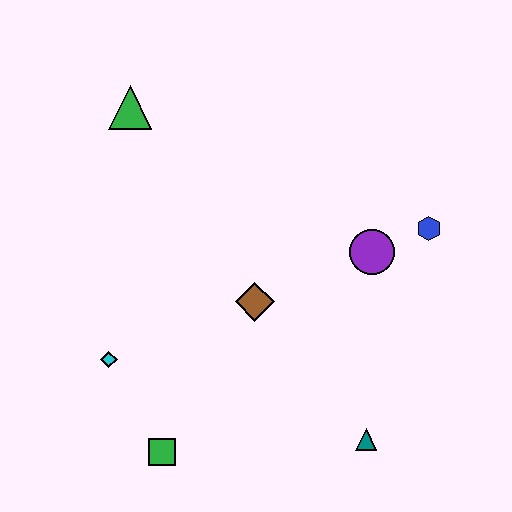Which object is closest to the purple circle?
The blue hexagon is closest to the purple circle.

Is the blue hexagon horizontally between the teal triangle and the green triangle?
No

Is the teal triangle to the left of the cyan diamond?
No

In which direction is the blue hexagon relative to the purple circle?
The blue hexagon is to the right of the purple circle.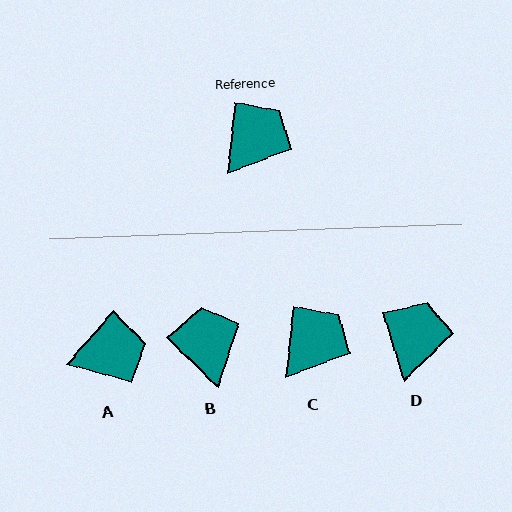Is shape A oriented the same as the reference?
No, it is off by about 35 degrees.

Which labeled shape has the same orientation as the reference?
C.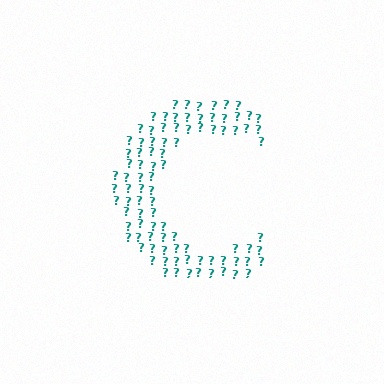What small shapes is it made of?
It is made of small question marks.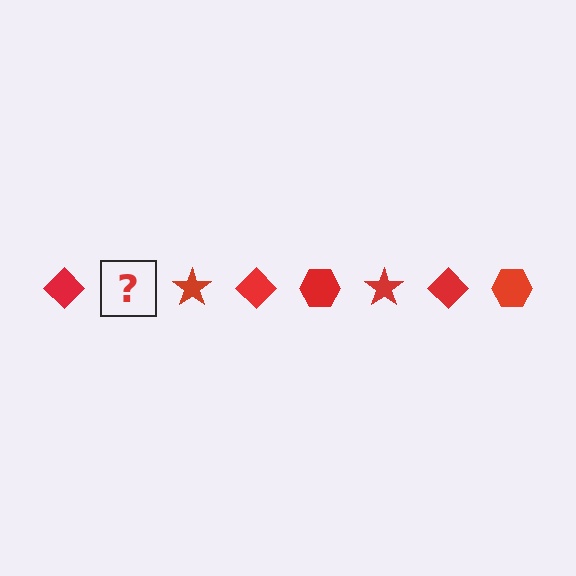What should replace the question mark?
The question mark should be replaced with a red hexagon.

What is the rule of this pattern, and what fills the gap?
The rule is that the pattern cycles through diamond, hexagon, star shapes in red. The gap should be filled with a red hexagon.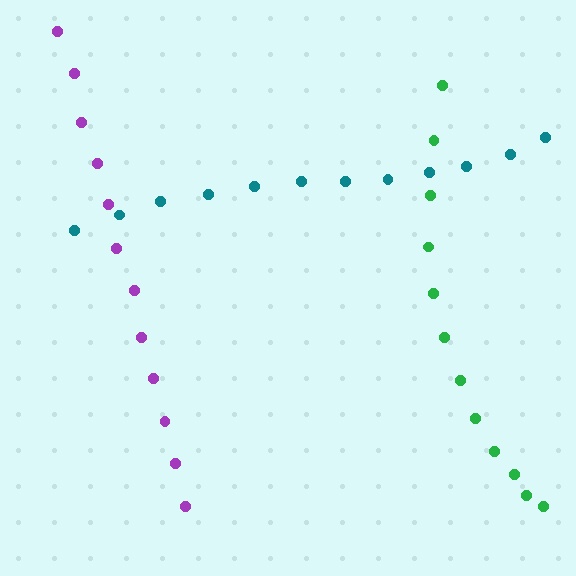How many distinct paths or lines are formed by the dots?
There are 3 distinct paths.